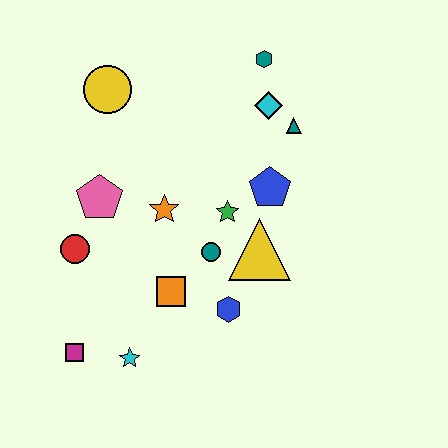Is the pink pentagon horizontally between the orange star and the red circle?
Yes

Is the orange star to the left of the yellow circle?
No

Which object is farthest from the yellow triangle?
The yellow circle is farthest from the yellow triangle.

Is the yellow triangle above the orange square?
Yes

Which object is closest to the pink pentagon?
The red circle is closest to the pink pentagon.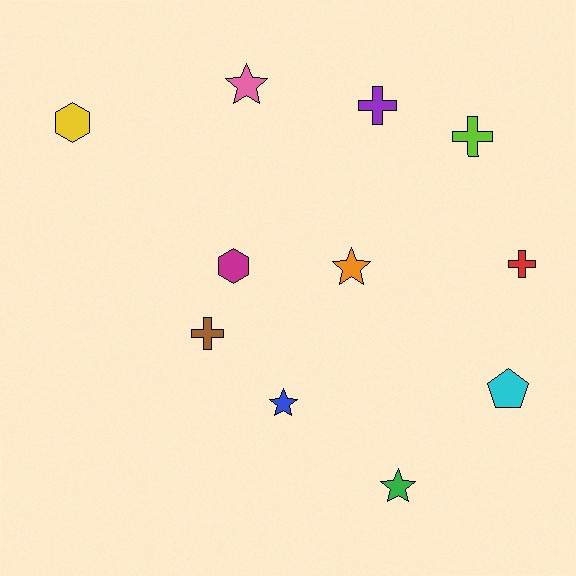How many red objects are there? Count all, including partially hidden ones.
There is 1 red object.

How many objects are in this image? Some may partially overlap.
There are 11 objects.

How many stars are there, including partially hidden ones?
There are 4 stars.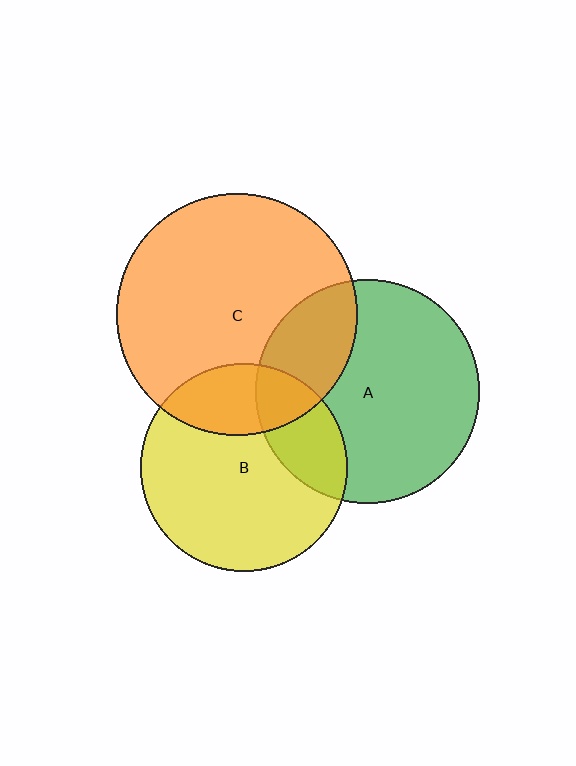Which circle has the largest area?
Circle C (orange).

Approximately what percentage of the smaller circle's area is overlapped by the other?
Approximately 25%.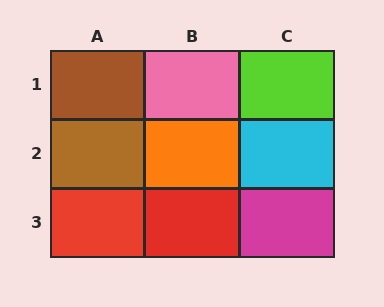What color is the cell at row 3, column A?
Red.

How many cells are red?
2 cells are red.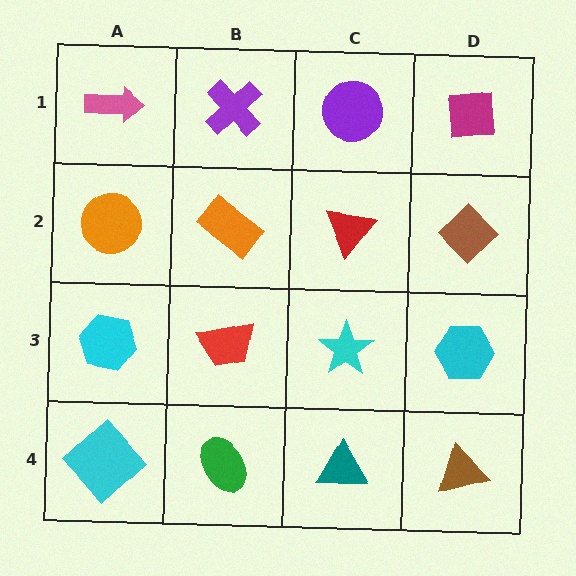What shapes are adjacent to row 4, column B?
A red trapezoid (row 3, column B), a cyan diamond (row 4, column A), a teal triangle (row 4, column C).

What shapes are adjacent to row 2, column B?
A purple cross (row 1, column B), a red trapezoid (row 3, column B), an orange circle (row 2, column A), a red triangle (row 2, column C).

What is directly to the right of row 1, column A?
A purple cross.